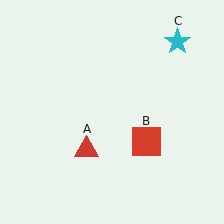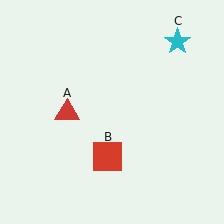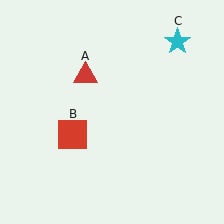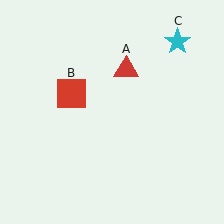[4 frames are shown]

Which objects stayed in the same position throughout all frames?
Cyan star (object C) remained stationary.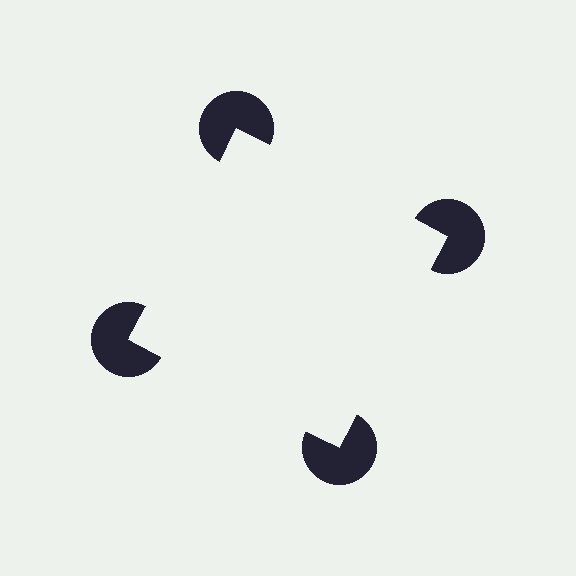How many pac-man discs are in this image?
There are 4 — one at each vertex of the illusory square.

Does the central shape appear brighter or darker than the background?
It typically appears slightly brighter than the background, even though no actual brightness change is drawn.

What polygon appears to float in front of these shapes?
An illusory square — its edges are inferred from the aligned wedge cuts in the pac-man discs, not physically drawn.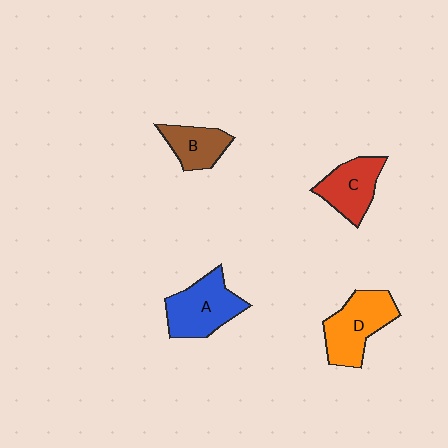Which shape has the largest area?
Shape D (orange).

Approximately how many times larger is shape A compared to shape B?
Approximately 1.6 times.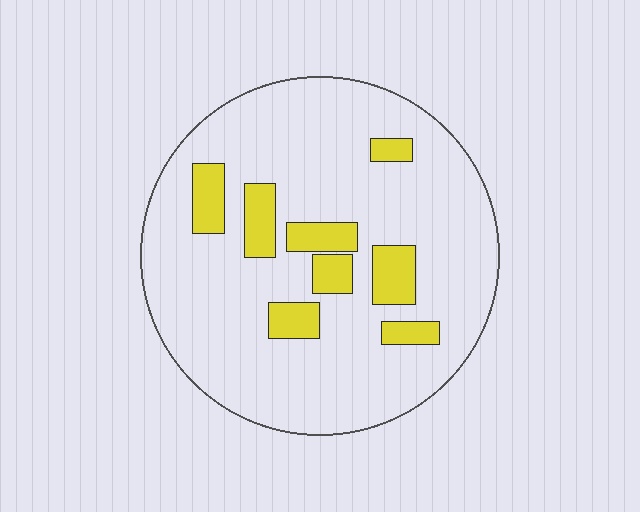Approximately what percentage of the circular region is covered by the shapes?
Approximately 15%.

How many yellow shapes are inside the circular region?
8.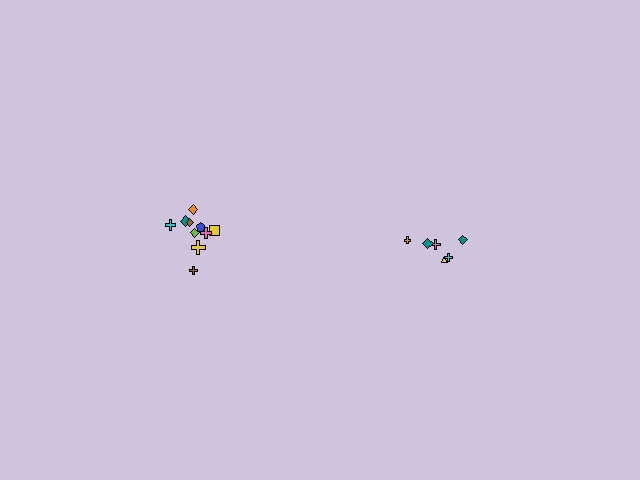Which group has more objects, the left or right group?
The left group.